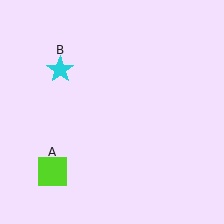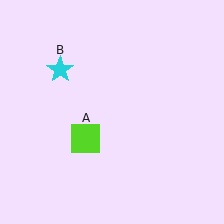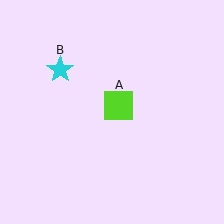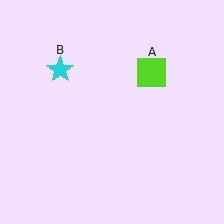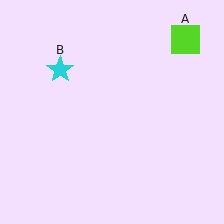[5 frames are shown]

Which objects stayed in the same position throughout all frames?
Cyan star (object B) remained stationary.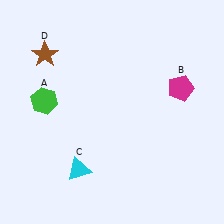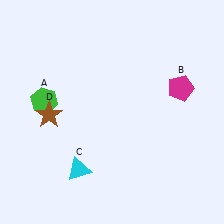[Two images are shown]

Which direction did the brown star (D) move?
The brown star (D) moved down.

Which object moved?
The brown star (D) moved down.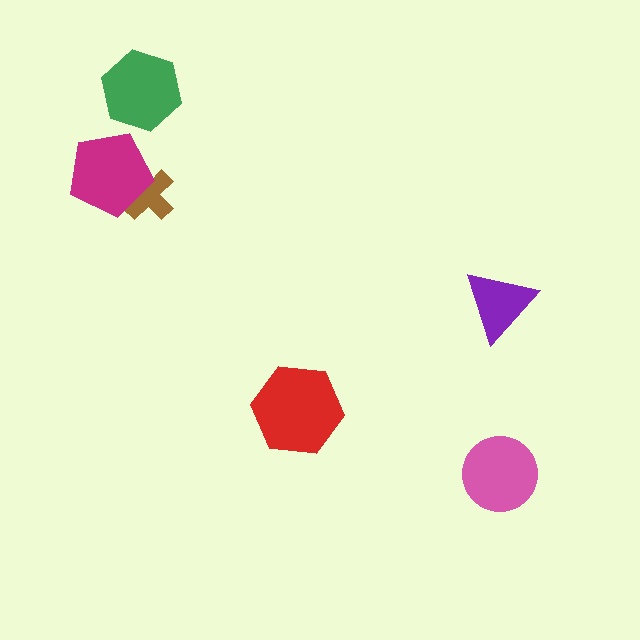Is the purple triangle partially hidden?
No, no other shape covers it.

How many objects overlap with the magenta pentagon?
1 object overlaps with the magenta pentagon.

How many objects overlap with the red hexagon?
0 objects overlap with the red hexagon.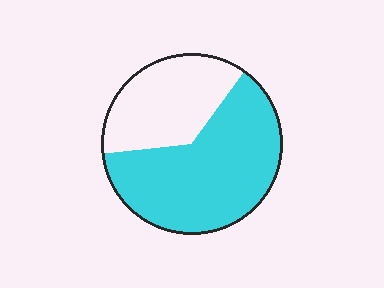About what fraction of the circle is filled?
About five eighths (5/8).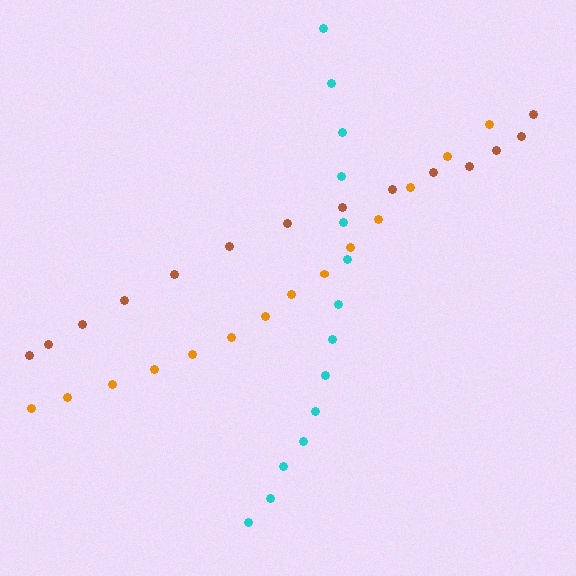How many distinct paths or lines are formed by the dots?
There are 3 distinct paths.